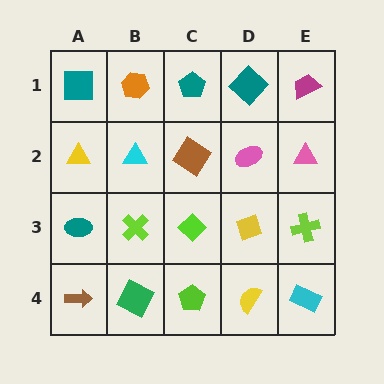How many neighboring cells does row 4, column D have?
3.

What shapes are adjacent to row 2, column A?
A teal square (row 1, column A), a teal ellipse (row 3, column A), a cyan triangle (row 2, column B).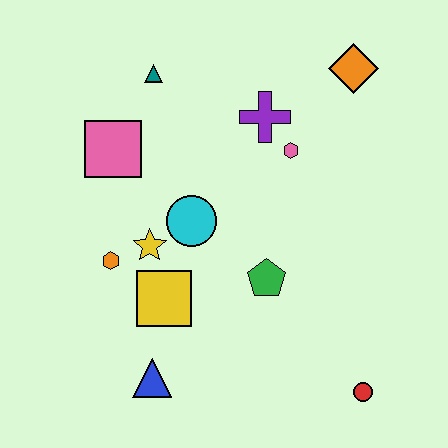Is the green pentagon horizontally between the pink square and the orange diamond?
Yes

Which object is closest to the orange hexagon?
The yellow star is closest to the orange hexagon.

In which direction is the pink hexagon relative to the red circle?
The pink hexagon is above the red circle.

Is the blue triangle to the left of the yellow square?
Yes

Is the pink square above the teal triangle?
No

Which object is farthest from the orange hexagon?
The orange diamond is farthest from the orange hexagon.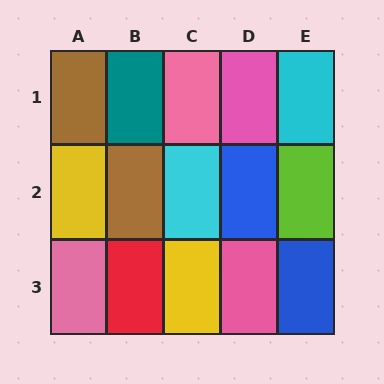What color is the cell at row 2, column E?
Lime.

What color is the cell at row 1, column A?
Brown.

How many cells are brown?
2 cells are brown.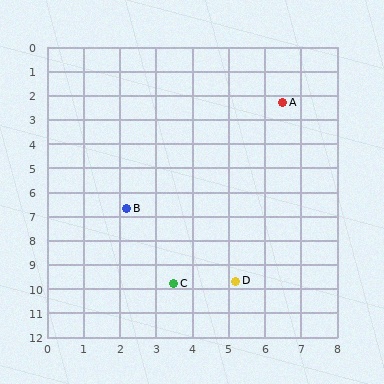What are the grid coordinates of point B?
Point B is at approximately (2.2, 6.7).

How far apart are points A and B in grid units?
Points A and B are about 6.2 grid units apart.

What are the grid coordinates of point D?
Point D is at approximately (5.2, 9.7).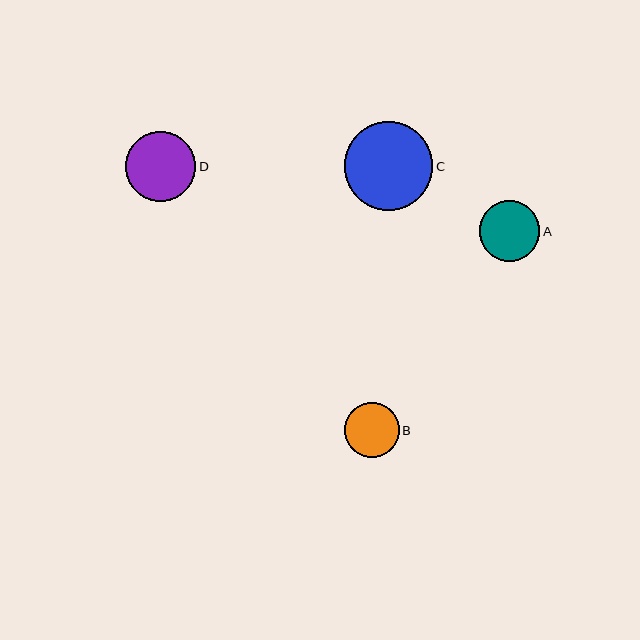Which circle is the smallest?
Circle B is the smallest with a size of approximately 55 pixels.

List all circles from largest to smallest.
From largest to smallest: C, D, A, B.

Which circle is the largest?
Circle C is the largest with a size of approximately 88 pixels.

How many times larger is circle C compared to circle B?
Circle C is approximately 1.6 times the size of circle B.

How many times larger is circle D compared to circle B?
Circle D is approximately 1.3 times the size of circle B.